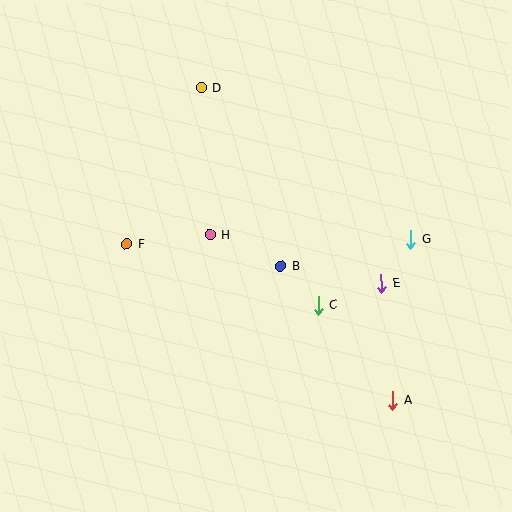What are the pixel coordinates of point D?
Point D is at (201, 88).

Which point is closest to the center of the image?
Point B at (281, 266) is closest to the center.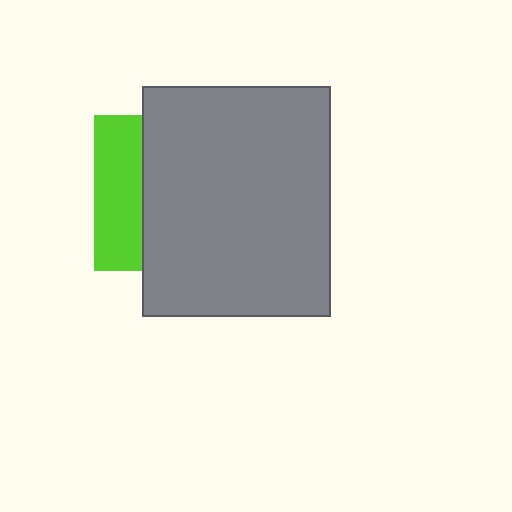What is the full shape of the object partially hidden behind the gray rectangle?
The partially hidden object is a lime square.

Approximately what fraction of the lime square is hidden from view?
Roughly 69% of the lime square is hidden behind the gray rectangle.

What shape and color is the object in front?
The object in front is a gray rectangle.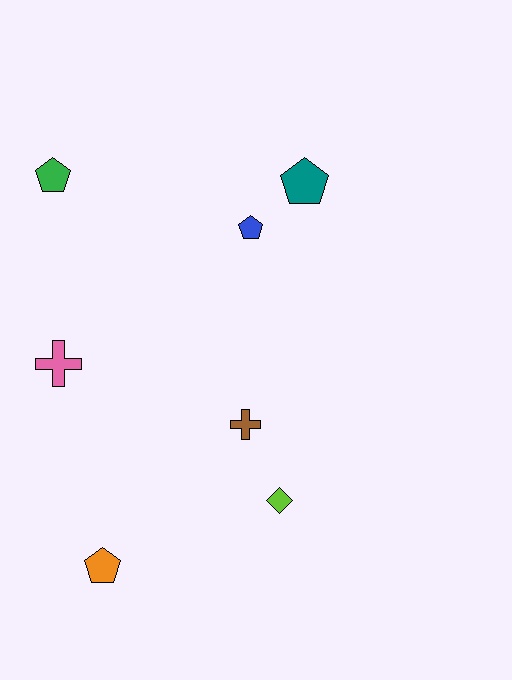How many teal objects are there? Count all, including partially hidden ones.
There is 1 teal object.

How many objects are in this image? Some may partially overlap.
There are 7 objects.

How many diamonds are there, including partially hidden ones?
There is 1 diamond.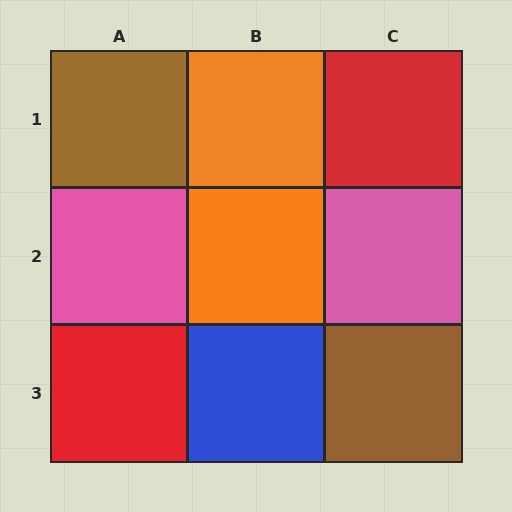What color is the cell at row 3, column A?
Red.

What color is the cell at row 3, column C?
Brown.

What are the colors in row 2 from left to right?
Pink, orange, pink.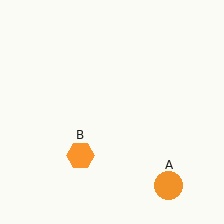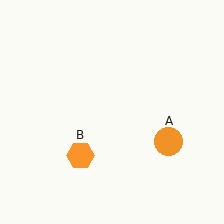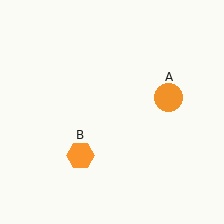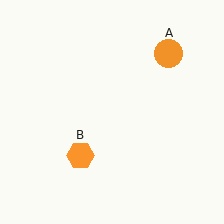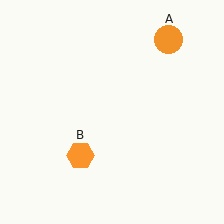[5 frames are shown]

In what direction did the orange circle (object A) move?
The orange circle (object A) moved up.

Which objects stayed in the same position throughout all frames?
Orange hexagon (object B) remained stationary.